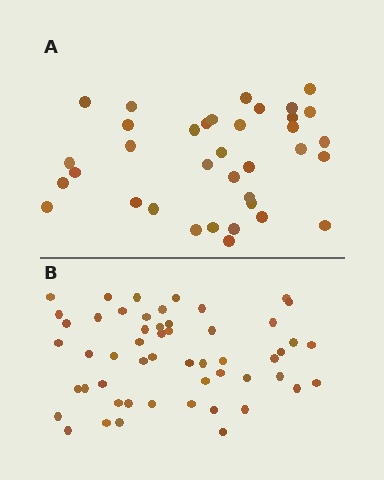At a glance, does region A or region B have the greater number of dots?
Region B (the bottom region) has more dots.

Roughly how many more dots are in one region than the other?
Region B has approximately 15 more dots than region A.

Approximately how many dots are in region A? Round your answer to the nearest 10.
About 40 dots. (The exact count is 36, which rounds to 40.)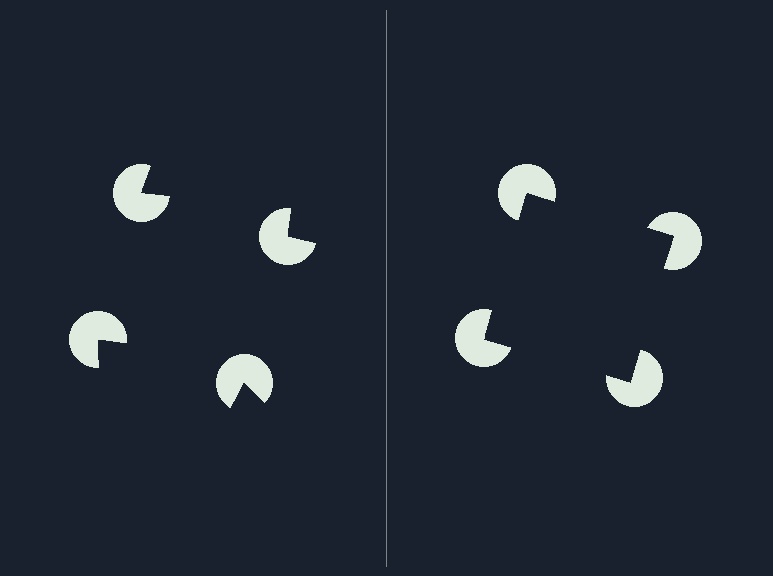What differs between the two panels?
The pac-man discs are positioned identically on both sides; only the wedge orientations differ. On the right they align to a square; on the left they are misaligned.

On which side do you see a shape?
An illusory square appears on the right side. On the left side the wedge cuts are rotated, so no coherent shape forms.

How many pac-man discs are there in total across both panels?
8 — 4 on each side.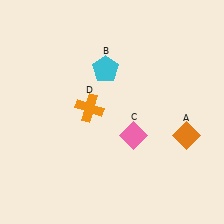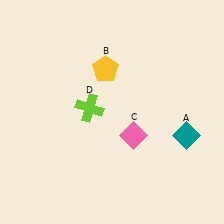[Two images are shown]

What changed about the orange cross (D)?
In Image 1, D is orange. In Image 2, it changed to lime.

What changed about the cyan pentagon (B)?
In Image 1, B is cyan. In Image 2, it changed to yellow.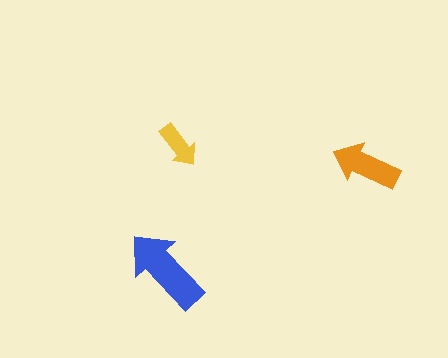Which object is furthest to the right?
The orange arrow is rightmost.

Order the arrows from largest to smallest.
the blue one, the orange one, the yellow one.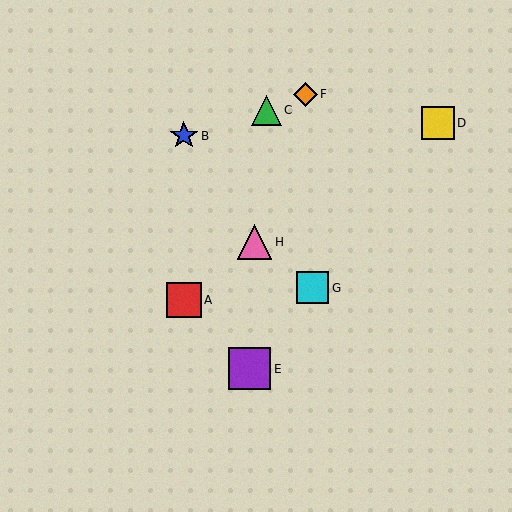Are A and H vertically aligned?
No, A is at x≈184 and H is at x≈254.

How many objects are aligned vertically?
2 objects (A, B) are aligned vertically.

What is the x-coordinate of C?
Object C is at x≈266.